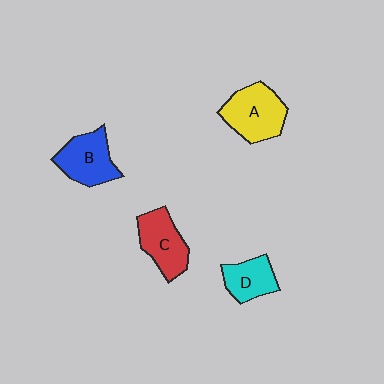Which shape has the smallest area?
Shape D (cyan).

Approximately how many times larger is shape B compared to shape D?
Approximately 1.4 times.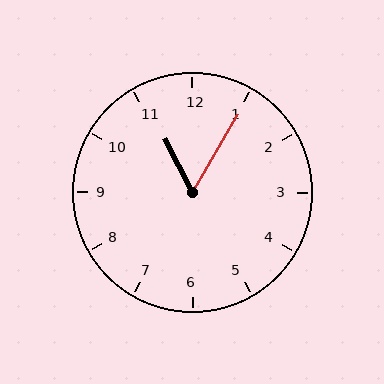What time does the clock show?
11:05.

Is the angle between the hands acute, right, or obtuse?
It is acute.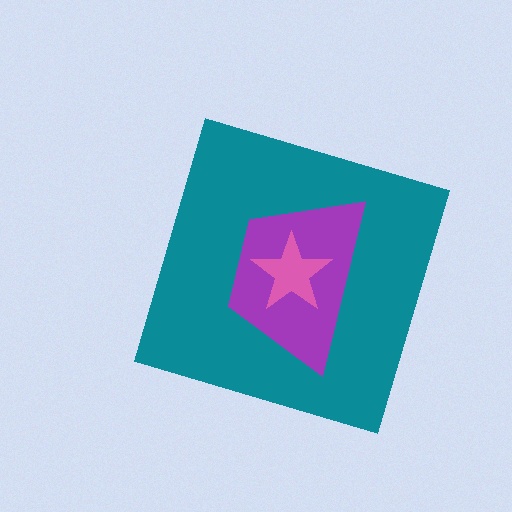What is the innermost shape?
The pink star.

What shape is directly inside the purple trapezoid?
The pink star.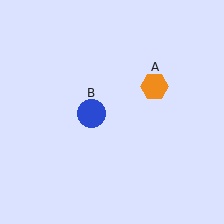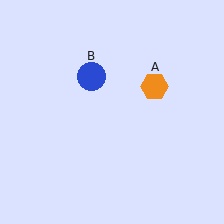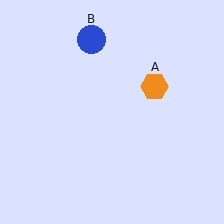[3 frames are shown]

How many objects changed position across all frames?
1 object changed position: blue circle (object B).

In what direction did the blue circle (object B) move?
The blue circle (object B) moved up.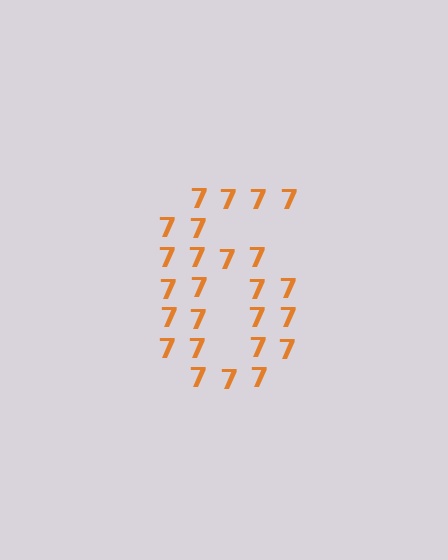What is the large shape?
The large shape is the digit 6.